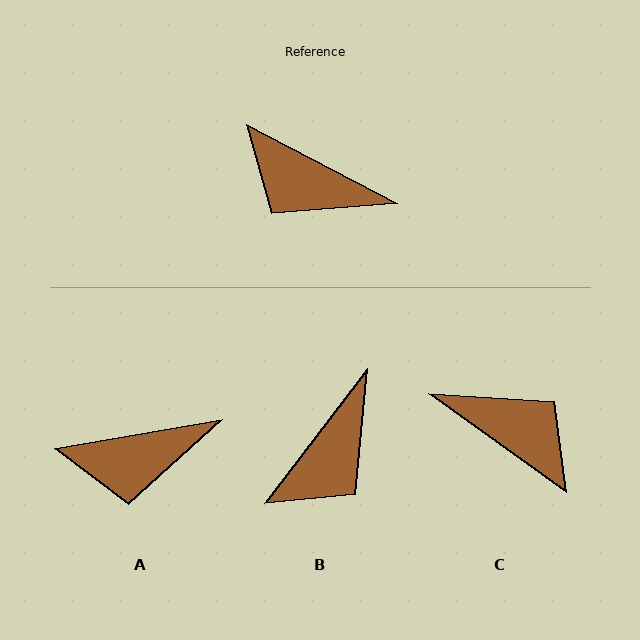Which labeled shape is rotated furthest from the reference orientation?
C, about 172 degrees away.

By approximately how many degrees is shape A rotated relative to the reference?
Approximately 37 degrees counter-clockwise.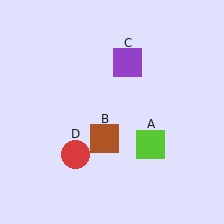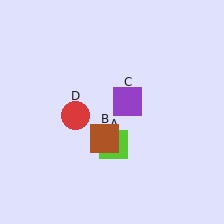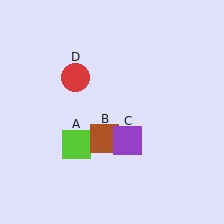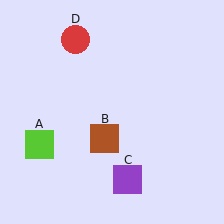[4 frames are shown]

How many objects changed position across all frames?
3 objects changed position: lime square (object A), purple square (object C), red circle (object D).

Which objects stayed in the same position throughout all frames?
Brown square (object B) remained stationary.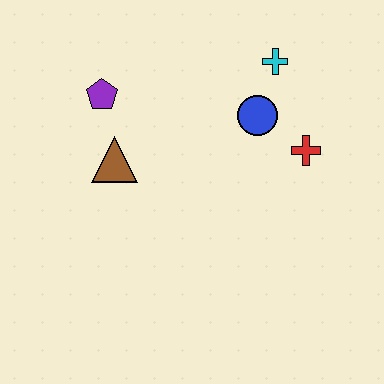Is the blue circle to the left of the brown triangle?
No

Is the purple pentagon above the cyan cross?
No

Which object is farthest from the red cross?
The purple pentagon is farthest from the red cross.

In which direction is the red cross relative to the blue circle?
The red cross is to the right of the blue circle.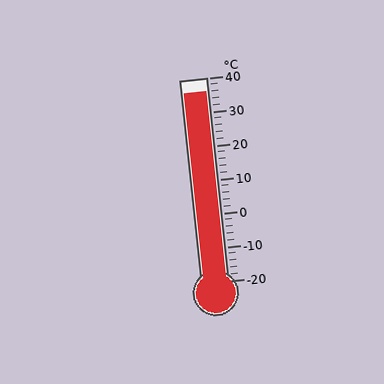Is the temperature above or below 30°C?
The temperature is above 30°C.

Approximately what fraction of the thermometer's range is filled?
The thermometer is filled to approximately 95% of its range.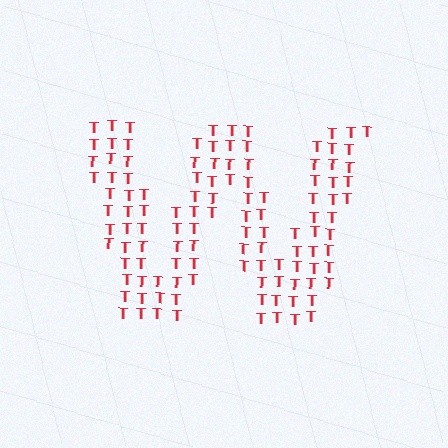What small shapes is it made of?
It is made of small letter T's.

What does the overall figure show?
The overall figure shows the letter W.